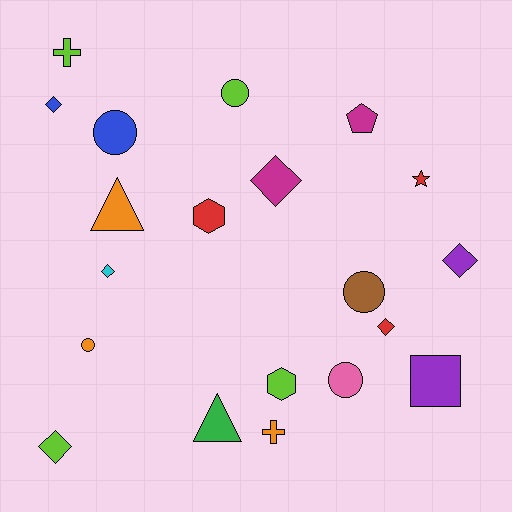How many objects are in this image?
There are 20 objects.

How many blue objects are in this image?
There are 2 blue objects.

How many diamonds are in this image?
There are 6 diamonds.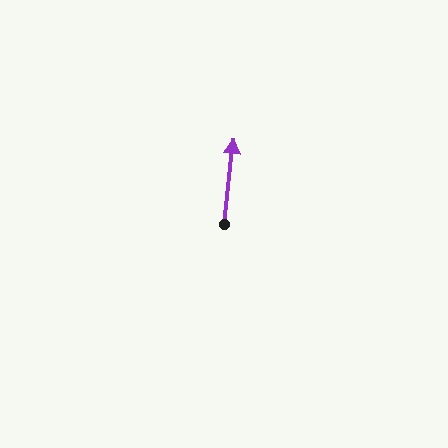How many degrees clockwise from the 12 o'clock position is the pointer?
Approximately 6 degrees.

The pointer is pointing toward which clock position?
Roughly 12 o'clock.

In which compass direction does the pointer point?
North.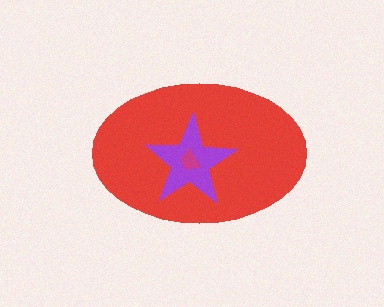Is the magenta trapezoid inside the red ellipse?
Yes.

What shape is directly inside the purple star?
The magenta trapezoid.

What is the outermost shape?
The red ellipse.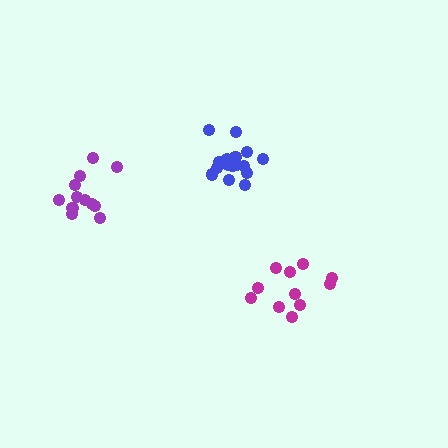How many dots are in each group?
Group 1: 16 dots, Group 2: 12 dots, Group 3: 11 dots (39 total).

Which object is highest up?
The blue cluster is topmost.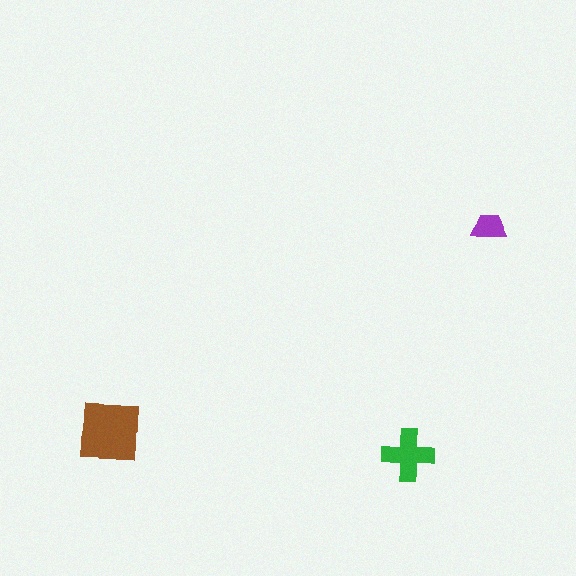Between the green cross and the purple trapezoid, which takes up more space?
The green cross.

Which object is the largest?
The brown square.